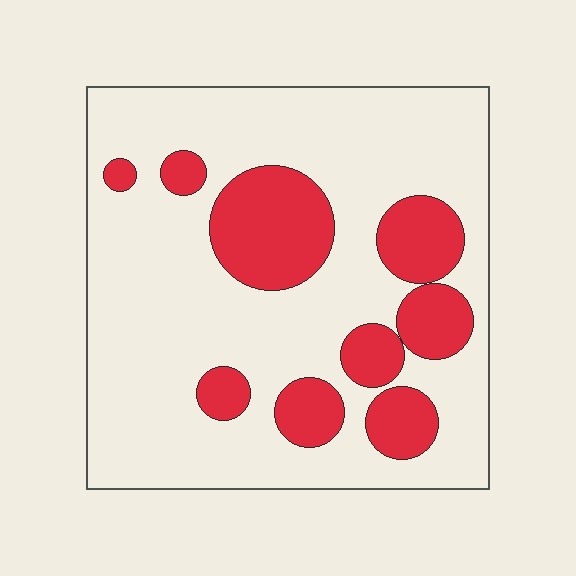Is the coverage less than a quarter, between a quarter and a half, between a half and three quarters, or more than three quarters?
Less than a quarter.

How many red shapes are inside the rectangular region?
9.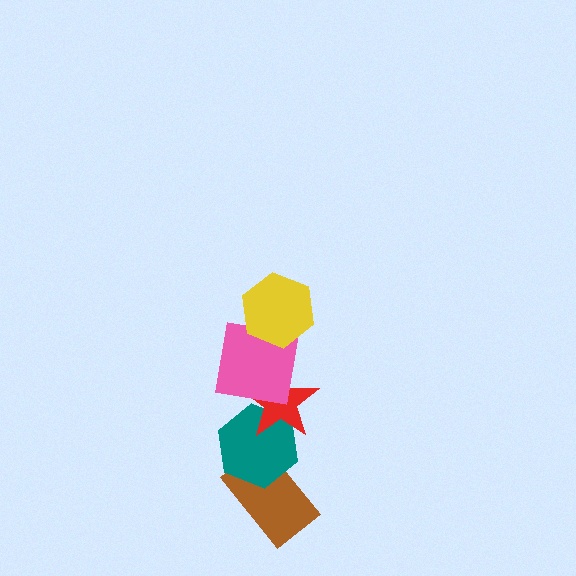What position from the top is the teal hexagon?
The teal hexagon is 4th from the top.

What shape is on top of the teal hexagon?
The red star is on top of the teal hexagon.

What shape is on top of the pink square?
The yellow hexagon is on top of the pink square.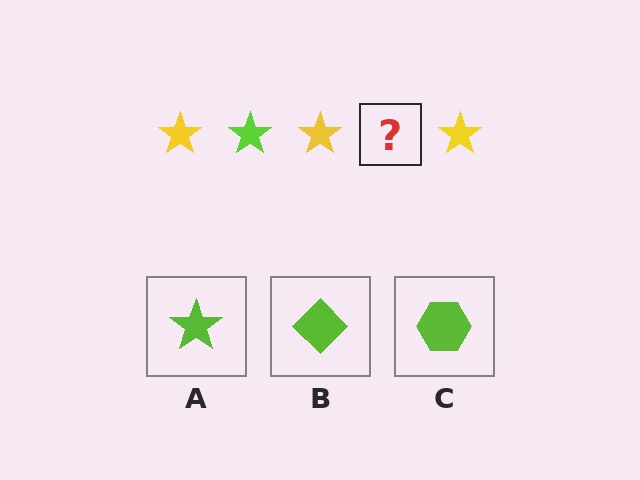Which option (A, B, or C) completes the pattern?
A.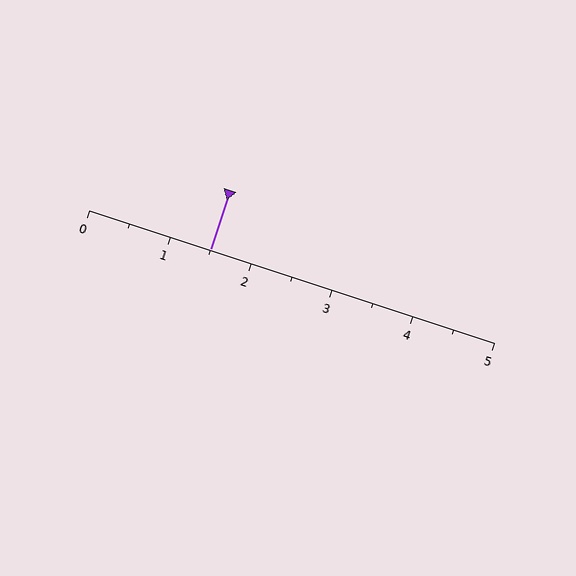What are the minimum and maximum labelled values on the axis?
The axis runs from 0 to 5.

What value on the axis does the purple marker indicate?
The marker indicates approximately 1.5.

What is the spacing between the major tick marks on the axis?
The major ticks are spaced 1 apart.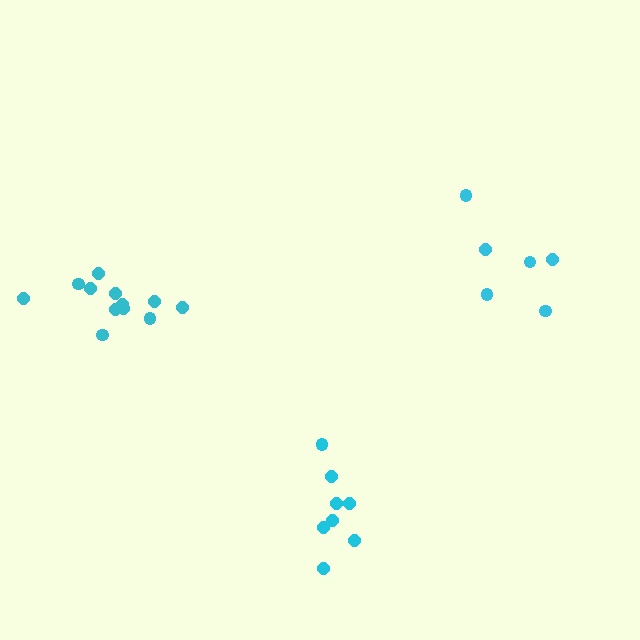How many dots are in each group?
Group 1: 12 dots, Group 2: 6 dots, Group 3: 8 dots (26 total).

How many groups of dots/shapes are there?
There are 3 groups.